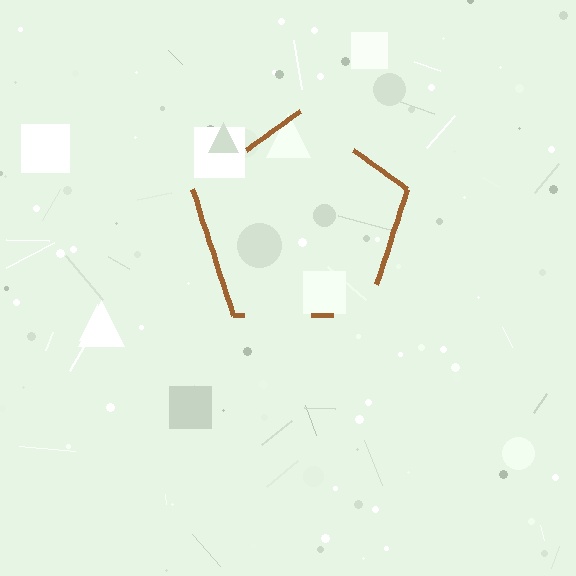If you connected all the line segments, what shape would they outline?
They would outline a pentagon.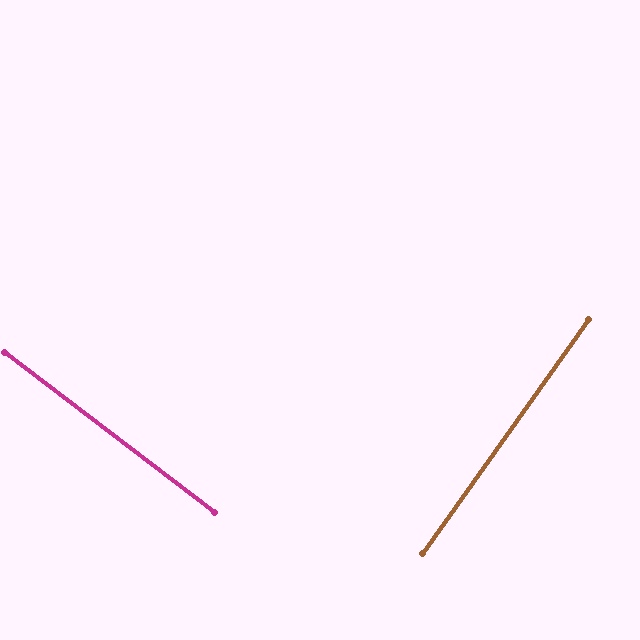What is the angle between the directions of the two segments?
Approximately 88 degrees.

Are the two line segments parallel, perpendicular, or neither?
Perpendicular — they meet at approximately 88°.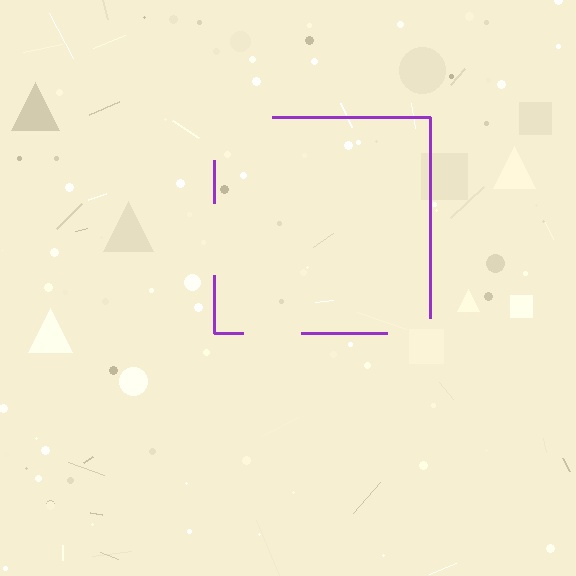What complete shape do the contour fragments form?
The contour fragments form a square.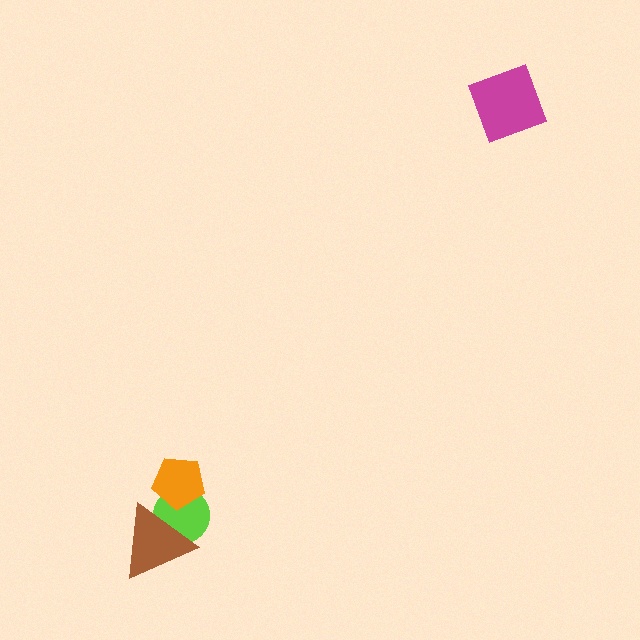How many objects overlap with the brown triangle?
2 objects overlap with the brown triangle.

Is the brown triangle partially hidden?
Yes, it is partially covered by another shape.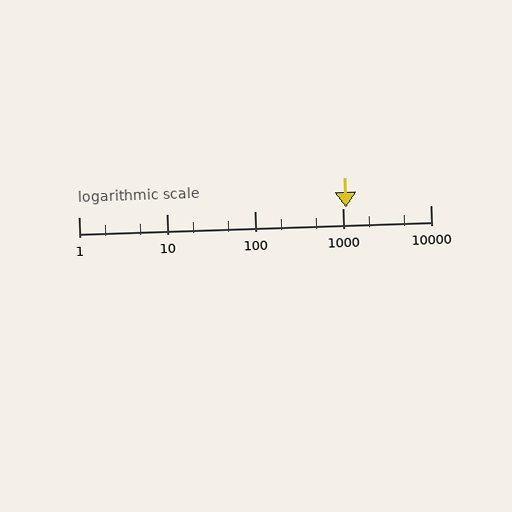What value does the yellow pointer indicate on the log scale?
The pointer indicates approximately 1100.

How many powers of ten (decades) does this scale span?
The scale spans 4 decades, from 1 to 10000.